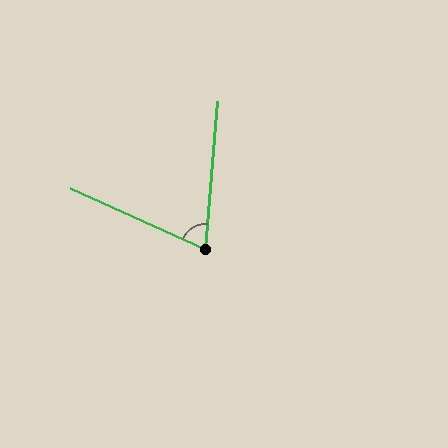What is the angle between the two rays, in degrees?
Approximately 70 degrees.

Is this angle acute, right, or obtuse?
It is acute.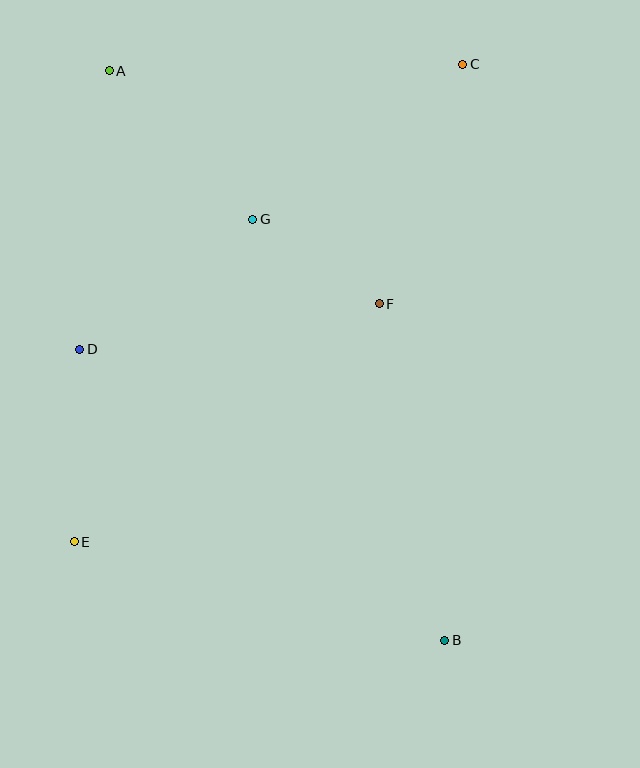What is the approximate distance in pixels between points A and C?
The distance between A and C is approximately 354 pixels.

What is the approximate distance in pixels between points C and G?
The distance between C and G is approximately 261 pixels.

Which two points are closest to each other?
Points F and G are closest to each other.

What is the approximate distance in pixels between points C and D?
The distance between C and D is approximately 478 pixels.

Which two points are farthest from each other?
Points A and B are farthest from each other.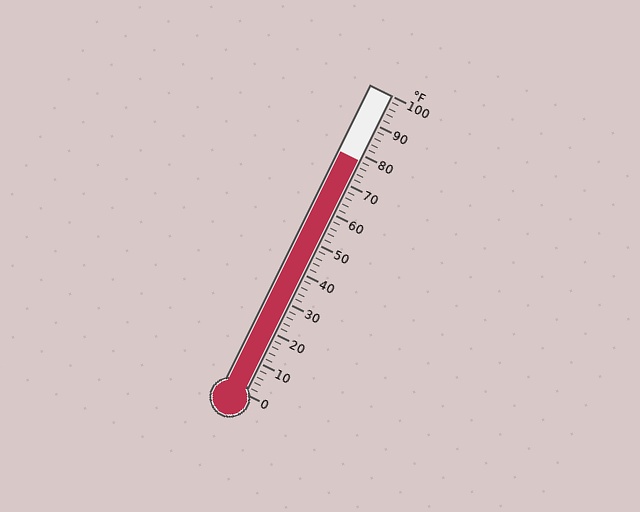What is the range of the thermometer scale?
The thermometer scale ranges from 0°F to 100°F.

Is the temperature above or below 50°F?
The temperature is above 50°F.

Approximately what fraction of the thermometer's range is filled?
The thermometer is filled to approximately 80% of its range.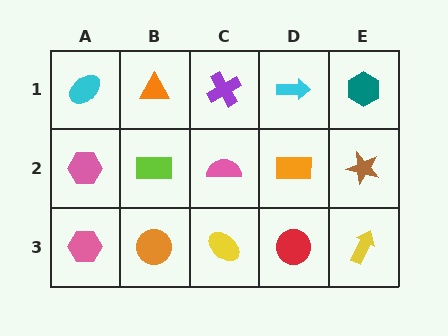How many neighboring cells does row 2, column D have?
4.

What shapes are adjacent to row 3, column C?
A pink semicircle (row 2, column C), an orange circle (row 3, column B), a red circle (row 3, column D).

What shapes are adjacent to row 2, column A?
A cyan ellipse (row 1, column A), a pink hexagon (row 3, column A), a lime rectangle (row 2, column B).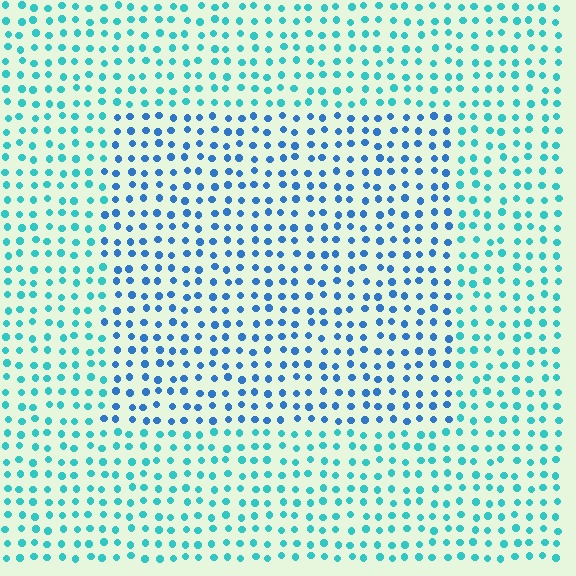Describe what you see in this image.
The image is filled with small cyan elements in a uniform arrangement. A rectangle-shaped region is visible where the elements are tinted to a slightly different hue, forming a subtle color boundary.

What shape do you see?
I see a rectangle.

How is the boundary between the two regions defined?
The boundary is defined purely by a slight shift in hue (about 34 degrees). Spacing, size, and orientation are identical on both sides.